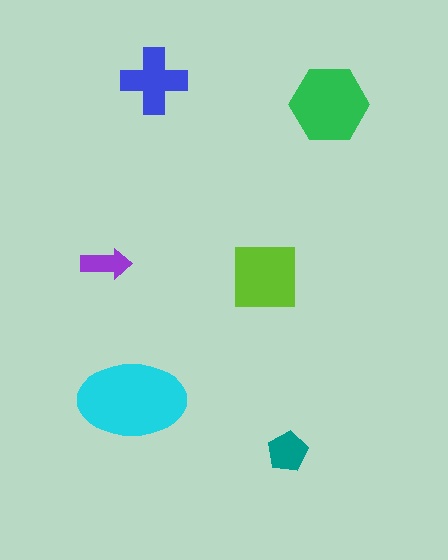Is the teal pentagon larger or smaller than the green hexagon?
Smaller.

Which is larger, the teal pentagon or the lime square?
The lime square.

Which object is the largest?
The cyan ellipse.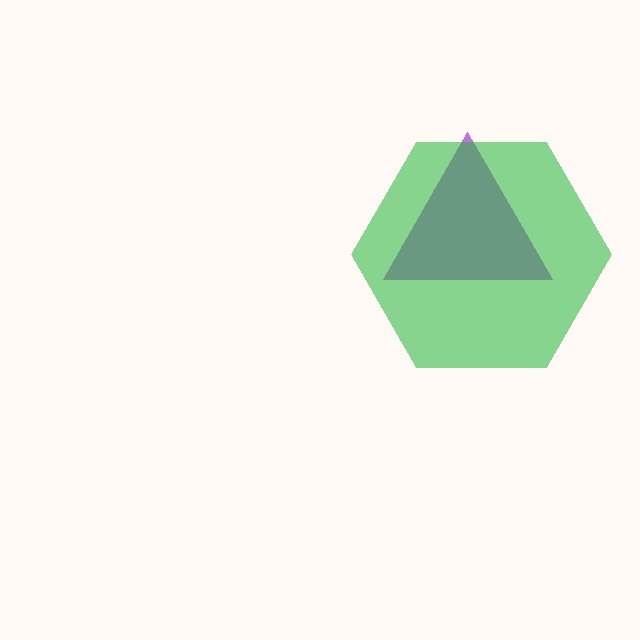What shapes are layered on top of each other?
The layered shapes are: a purple triangle, a green hexagon.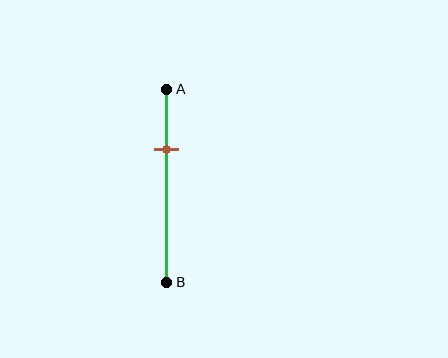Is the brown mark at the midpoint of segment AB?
No, the mark is at about 30% from A, not at the 50% midpoint.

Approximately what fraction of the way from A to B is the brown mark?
The brown mark is approximately 30% of the way from A to B.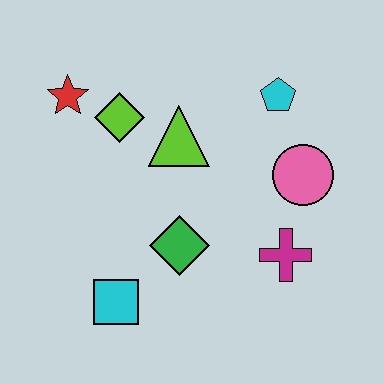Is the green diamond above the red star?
No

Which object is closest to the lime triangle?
The lime diamond is closest to the lime triangle.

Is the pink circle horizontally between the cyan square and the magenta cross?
No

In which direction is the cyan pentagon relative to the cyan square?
The cyan pentagon is above the cyan square.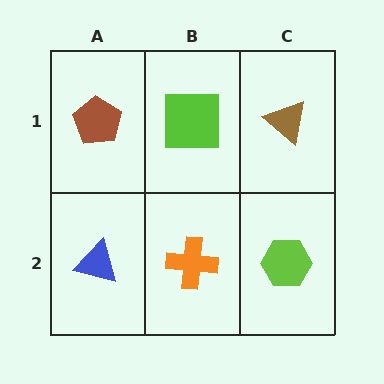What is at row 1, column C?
A brown triangle.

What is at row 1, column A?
A brown pentagon.